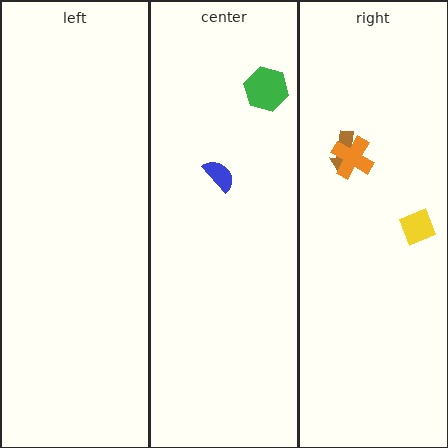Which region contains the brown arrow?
The right region.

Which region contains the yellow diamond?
The right region.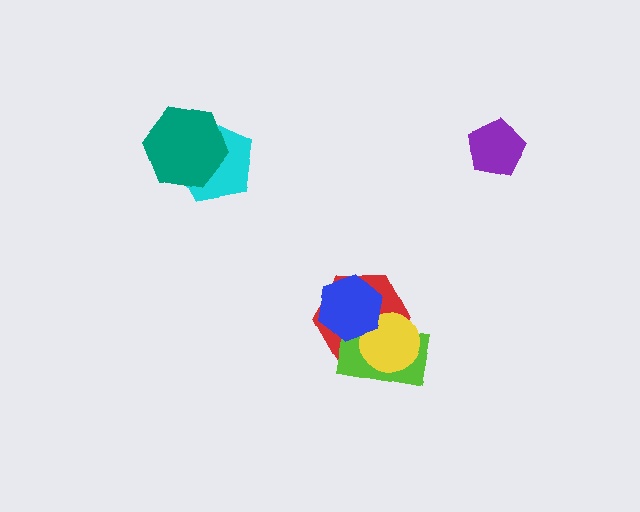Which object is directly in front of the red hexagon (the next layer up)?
The lime rectangle is directly in front of the red hexagon.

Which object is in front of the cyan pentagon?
The teal hexagon is in front of the cyan pentagon.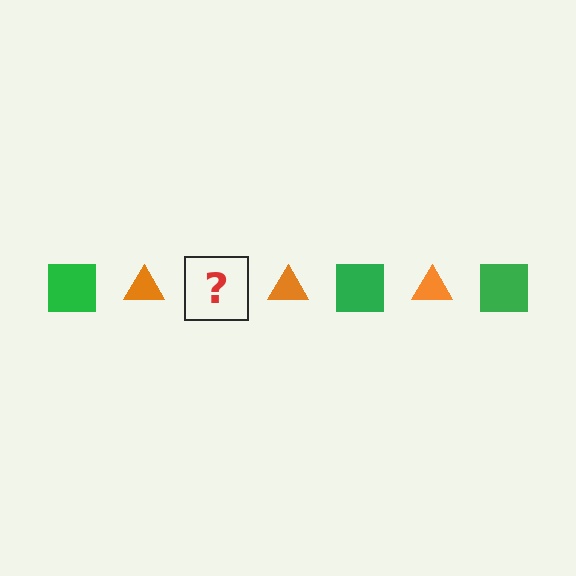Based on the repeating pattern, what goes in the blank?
The blank should be a green square.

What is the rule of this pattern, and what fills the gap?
The rule is that the pattern alternates between green square and orange triangle. The gap should be filled with a green square.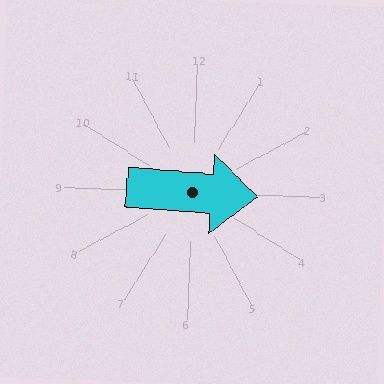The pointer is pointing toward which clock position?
Roughly 3 o'clock.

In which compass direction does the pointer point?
East.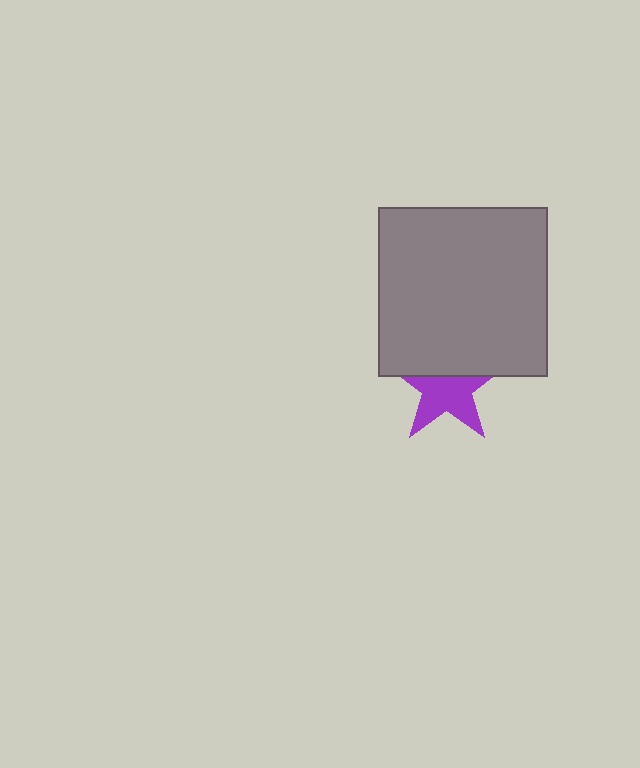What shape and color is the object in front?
The object in front is a gray square.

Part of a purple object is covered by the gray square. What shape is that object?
It is a star.